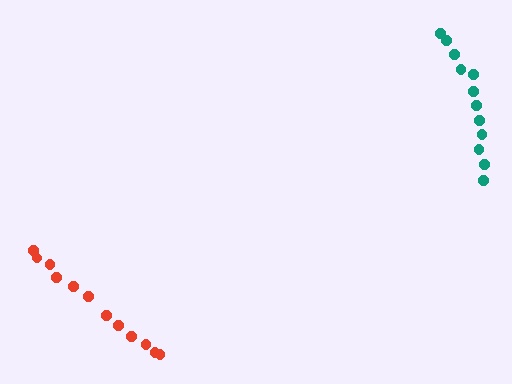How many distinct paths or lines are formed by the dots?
There are 2 distinct paths.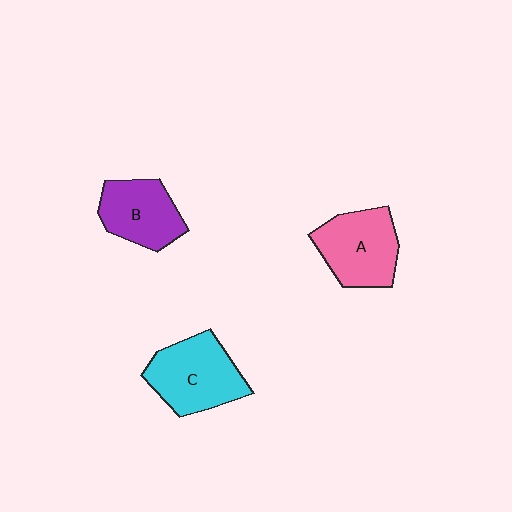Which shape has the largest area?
Shape C (cyan).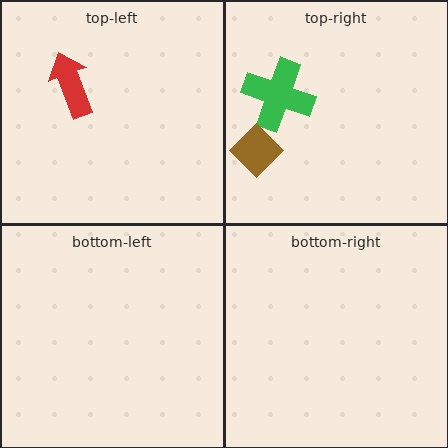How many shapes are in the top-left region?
1.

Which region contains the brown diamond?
The top-right region.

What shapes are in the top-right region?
The green cross, the brown diamond.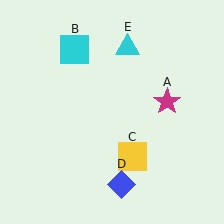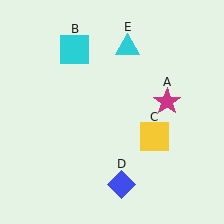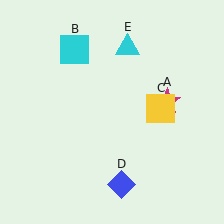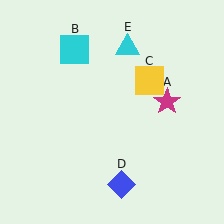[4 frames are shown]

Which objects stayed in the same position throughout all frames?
Magenta star (object A) and cyan square (object B) and blue diamond (object D) and cyan triangle (object E) remained stationary.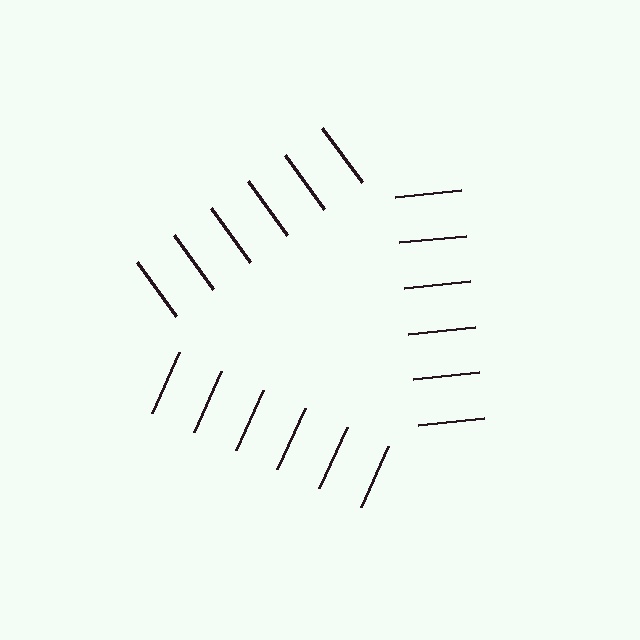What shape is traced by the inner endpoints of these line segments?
An illusory triangle — the line segments terminate on its edges but no continuous stroke is drawn.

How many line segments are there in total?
18 — 6 along each of the 3 edges.